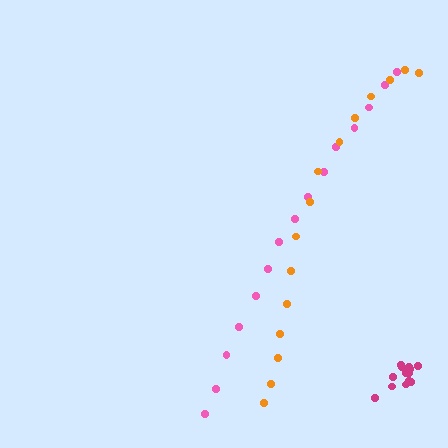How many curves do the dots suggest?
There are 3 distinct paths.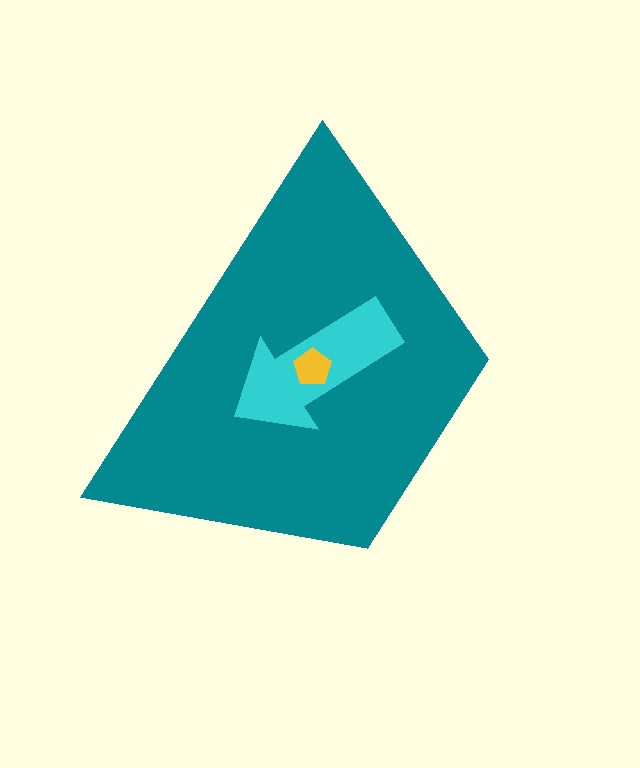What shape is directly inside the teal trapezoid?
The cyan arrow.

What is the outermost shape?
The teal trapezoid.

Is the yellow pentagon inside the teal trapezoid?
Yes.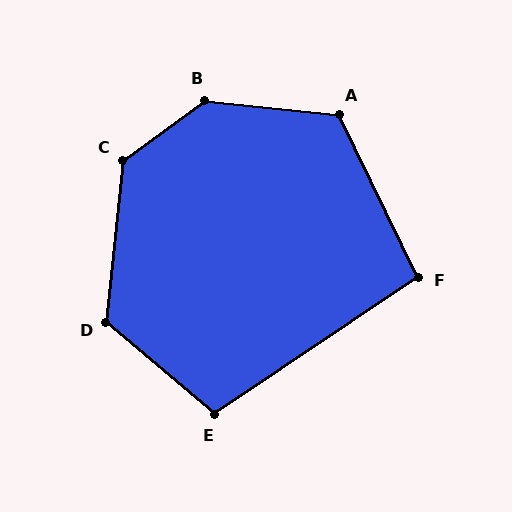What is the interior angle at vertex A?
Approximately 122 degrees (obtuse).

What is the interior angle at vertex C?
Approximately 132 degrees (obtuse).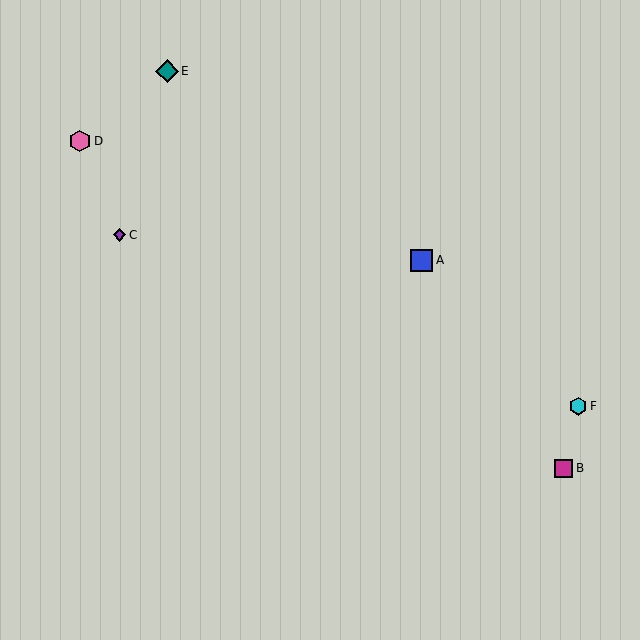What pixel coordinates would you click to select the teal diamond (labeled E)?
Click at (167, 71) to select the teal diamond E.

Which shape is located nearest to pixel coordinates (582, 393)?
The cyan hexagon (labeled F) at (578, 406) is nearest to that location.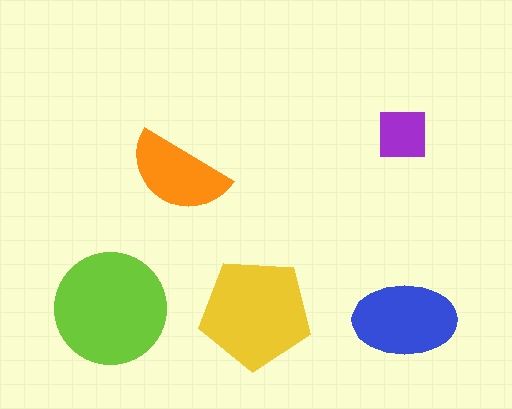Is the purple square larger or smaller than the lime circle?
Smaller.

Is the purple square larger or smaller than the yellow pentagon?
Smaller.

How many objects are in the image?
There are 5 objects in the image.